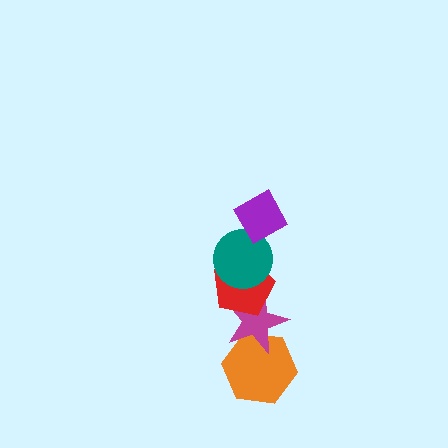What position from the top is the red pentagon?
The red pentagon is 3rd from the top.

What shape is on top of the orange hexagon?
The magenta star is on top of the orange hexagon.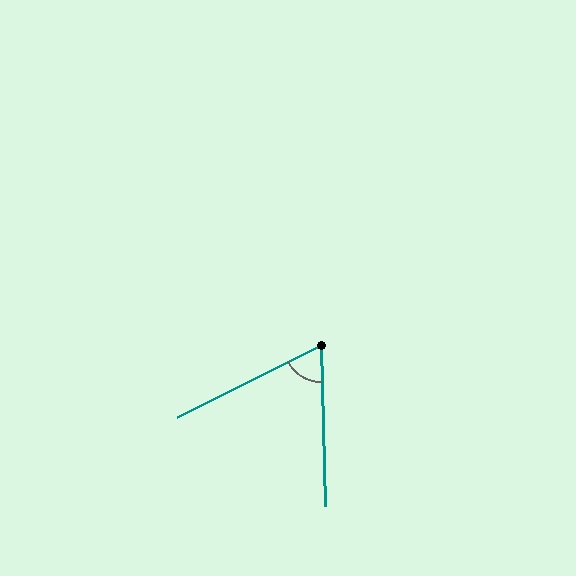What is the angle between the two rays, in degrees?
Approximately 65 degrees.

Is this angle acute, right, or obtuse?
It is acute.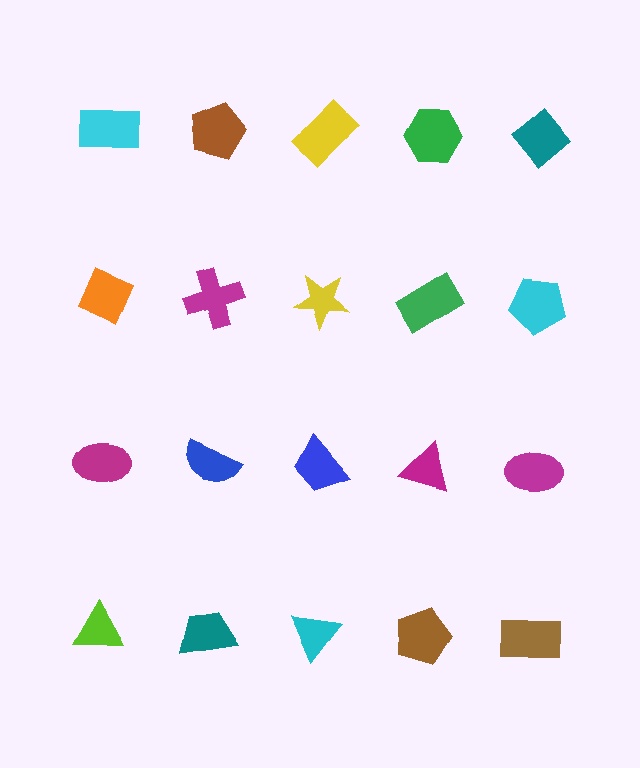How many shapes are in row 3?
5 shapes.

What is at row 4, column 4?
A brown pentagon.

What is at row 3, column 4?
A magenta triangle.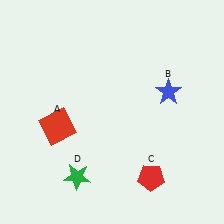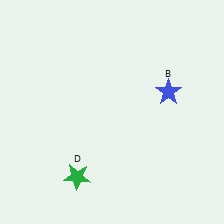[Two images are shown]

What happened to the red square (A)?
The red square (A) was removed in Image 2. It was in the bottom-left area of Image 1.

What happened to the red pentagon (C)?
The red pentagon (C) was removed in Image 2. It was in the bottom-right area of Image 1.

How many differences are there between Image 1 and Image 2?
There are 2 differences between the two images.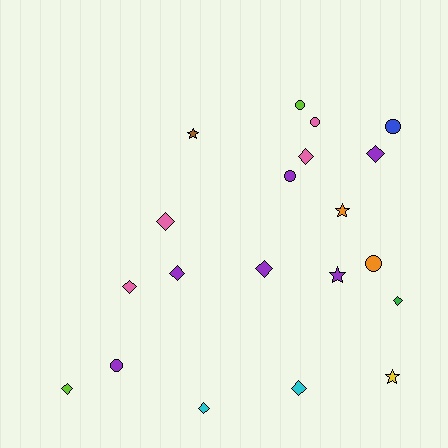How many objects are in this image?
There are 20 objects.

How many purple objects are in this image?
There are 6 purple objects.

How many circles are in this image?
There are 6 circles.